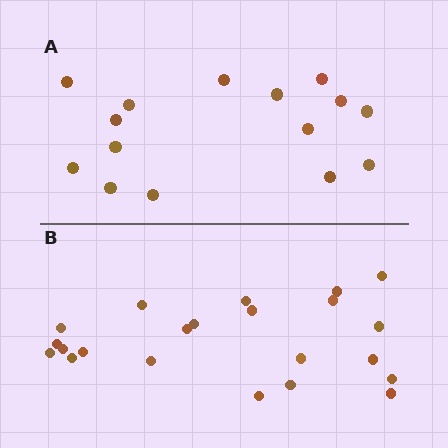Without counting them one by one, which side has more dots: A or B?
Region B (the bottom region) has more dots.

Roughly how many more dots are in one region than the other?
Region B has roughly 8 or so more dots than region A.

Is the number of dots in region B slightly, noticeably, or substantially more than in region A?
Region B has substantially more. The ratio is roughly 1.5 to 1.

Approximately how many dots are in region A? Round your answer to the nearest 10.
About 20 dots. (The exact count is 15, which rounds to 20.)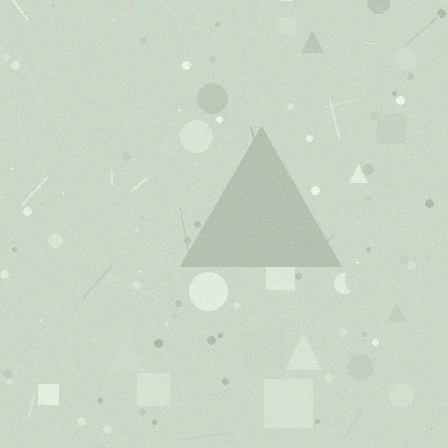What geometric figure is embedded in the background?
A triangle is embedded in the background.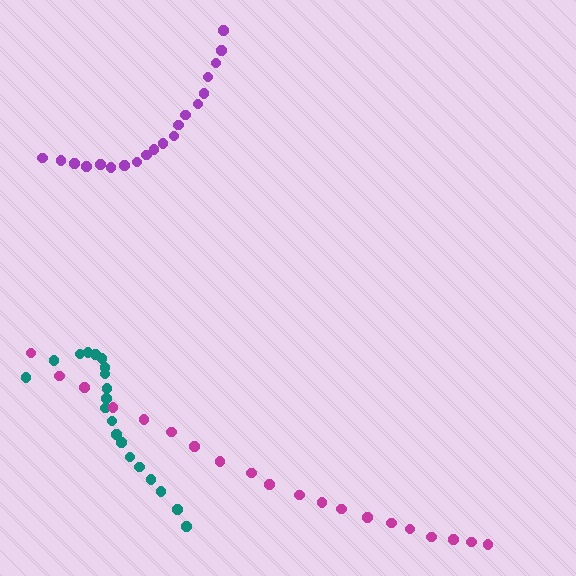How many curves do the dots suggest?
There are 3 distinct paths.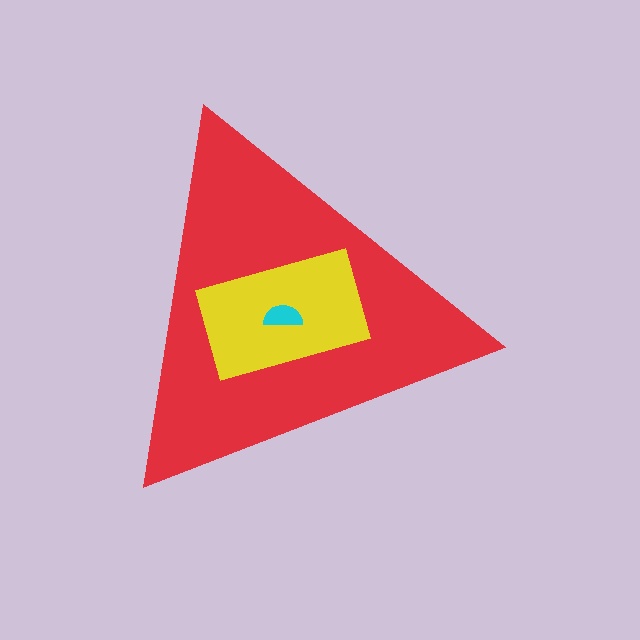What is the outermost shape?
The red triangle.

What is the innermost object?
The cyan semicircle.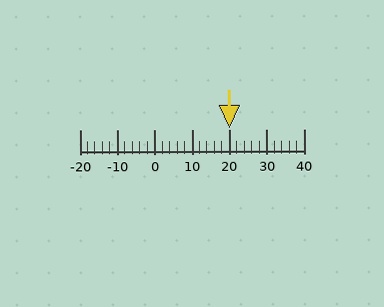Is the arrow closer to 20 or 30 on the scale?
The arrow is closer to 20.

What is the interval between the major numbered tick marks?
The major tick marks are spaced 10 units apart.